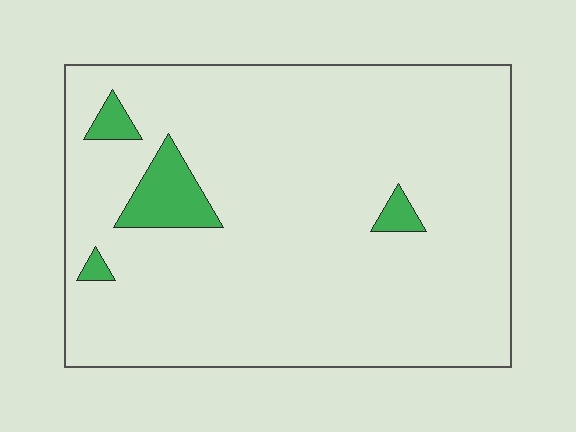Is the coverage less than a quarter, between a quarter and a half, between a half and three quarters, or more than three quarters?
Less than a quarter.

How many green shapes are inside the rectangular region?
4.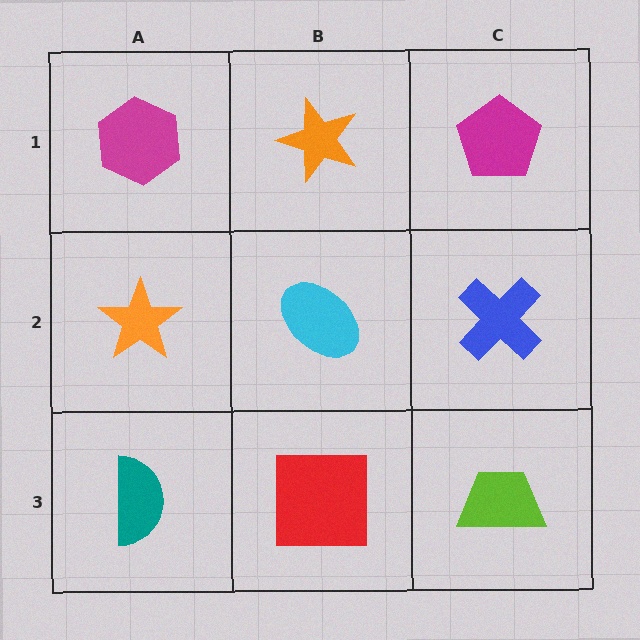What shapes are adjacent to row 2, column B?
An orange star (row 1, column B), a red square (row 3, column B), an orange star (row 2, column A), a blue cross (row 2, column C).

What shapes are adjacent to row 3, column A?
An orange star (row 2, column A), a red square (row 3, column B).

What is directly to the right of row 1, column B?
A magenta pentagon.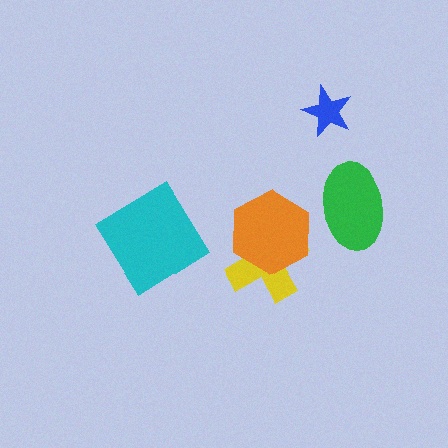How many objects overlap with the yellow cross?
1 object overlaps with the yellow cross.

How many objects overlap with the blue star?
0 objects overlap with the blue star.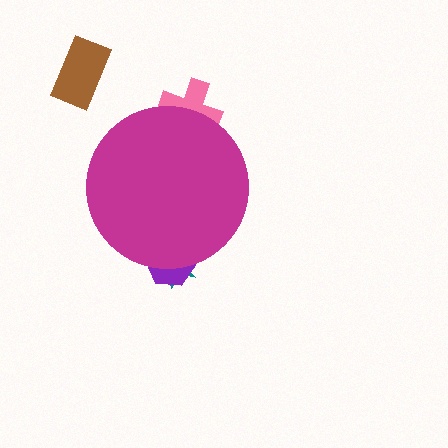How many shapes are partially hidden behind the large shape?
3 shapes are partially hidden.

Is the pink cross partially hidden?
Yes, the pink cross is partially hidden behind the magenta circle.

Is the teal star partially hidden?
Yes, the teal star is partially hidden behind the magenta circle.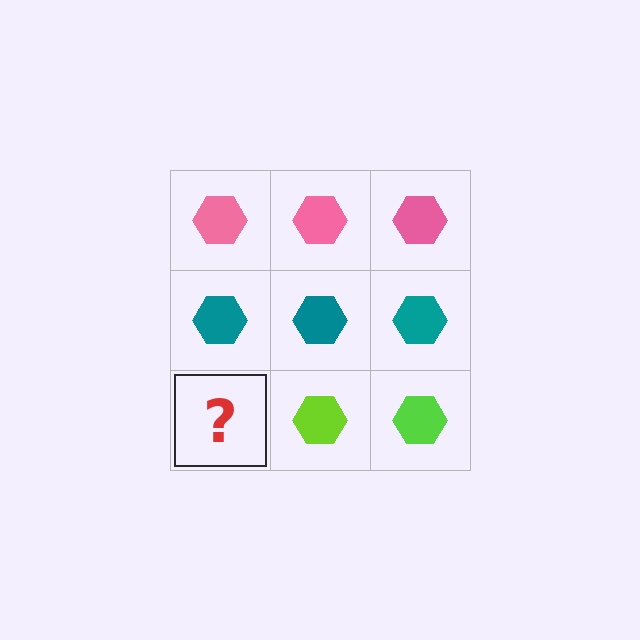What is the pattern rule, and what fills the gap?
The rule is that each row has a consistent color. The gap should be filled with a lime hexagon.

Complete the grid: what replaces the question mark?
The question mark should be replaced with a lime hexagon.